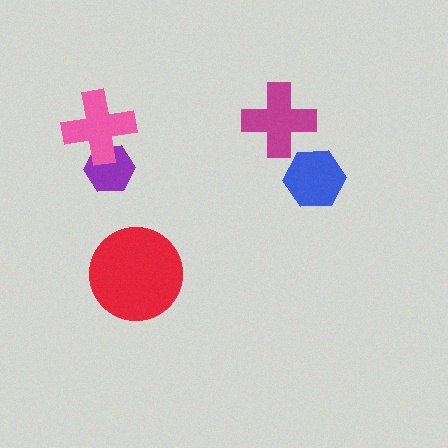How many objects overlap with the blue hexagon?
0 objects overlap with the blue hexagon.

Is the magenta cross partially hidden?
No, no other shape covers it.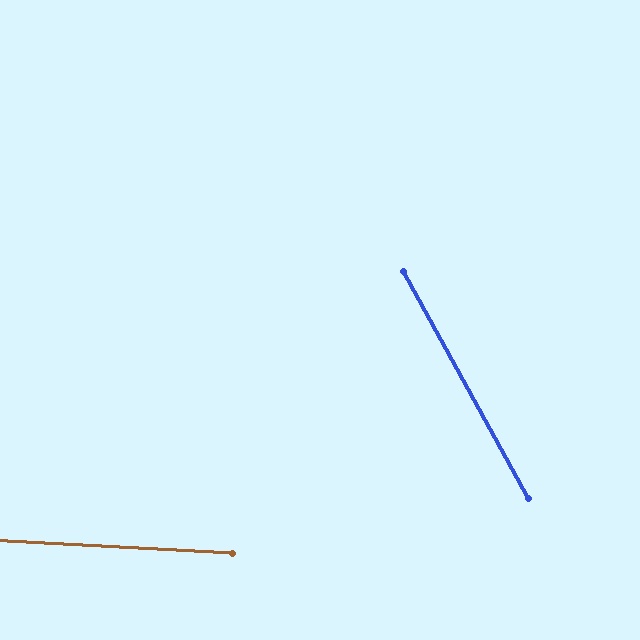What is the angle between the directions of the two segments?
Approximately 58 degrees.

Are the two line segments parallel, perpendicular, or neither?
Neither parallel nor perpendicular — they differ by about 58°.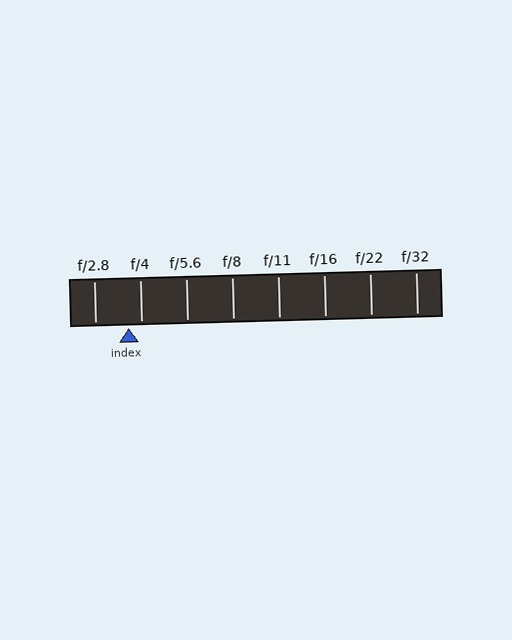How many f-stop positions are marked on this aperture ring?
There are 8 f-stop positions marked.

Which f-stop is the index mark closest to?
The index mark is closest to f/4.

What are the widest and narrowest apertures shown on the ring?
The widest aperture shown is f/2.8 and the narrowest is f/32.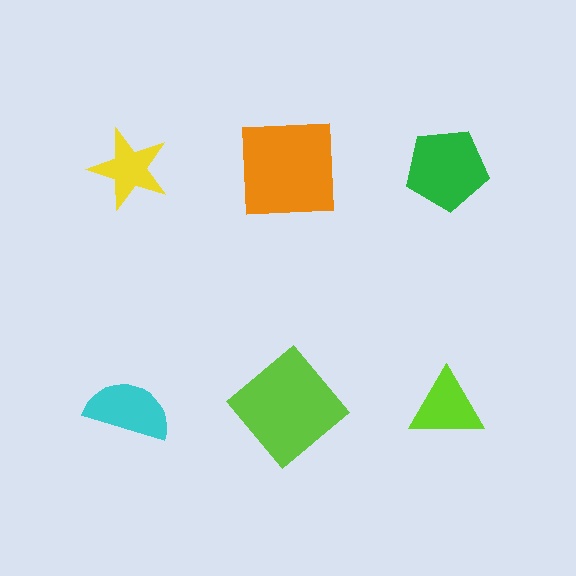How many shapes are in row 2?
3 shapes.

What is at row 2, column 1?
A cyan semicircle.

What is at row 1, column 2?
An orange square.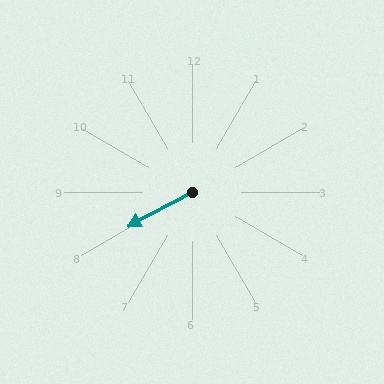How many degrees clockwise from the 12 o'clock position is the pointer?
Approximately 242 degrees.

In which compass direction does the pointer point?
Southwest.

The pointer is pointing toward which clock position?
Roughly 8 o'clock.